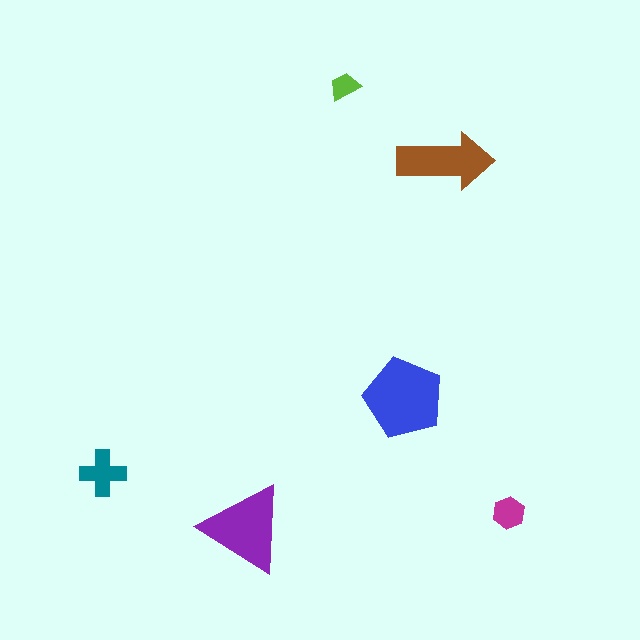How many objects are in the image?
There are 6 objects in the image.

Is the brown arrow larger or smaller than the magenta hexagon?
Larger.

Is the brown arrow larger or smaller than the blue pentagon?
Smaller.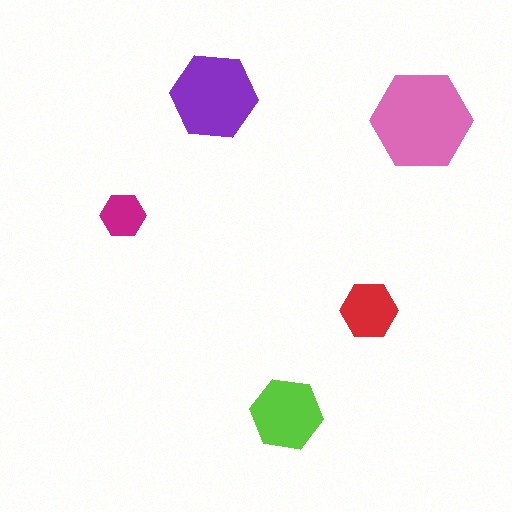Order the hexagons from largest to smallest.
the pink one, the purple one, the lime one, the red one, the magenta one.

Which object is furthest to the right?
The pink hexagon is rightmost.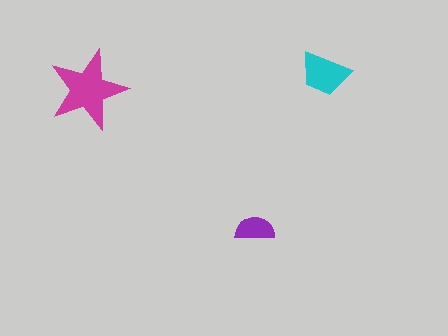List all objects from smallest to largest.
The purple semicircle, the cyan trapezoid, the magenta star.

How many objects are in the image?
There are 3 objects in the image.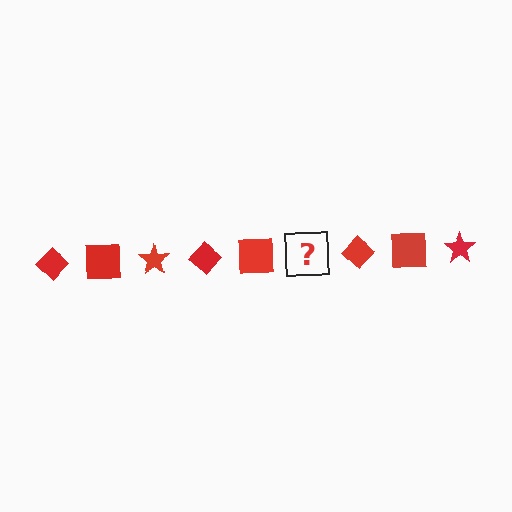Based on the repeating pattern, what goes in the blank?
The blank should be a red star.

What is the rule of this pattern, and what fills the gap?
The rule is that the pattern cycles through diamond, square, star shapes in red. The gap should be filled with a red star.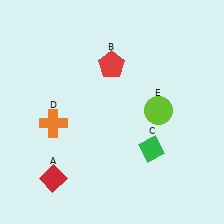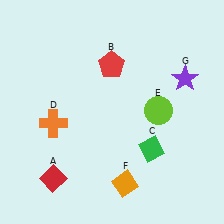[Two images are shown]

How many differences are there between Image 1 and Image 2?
There are 2 differences between the two images.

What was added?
An orange diamond (F), a purple star (G) were added in Image 2.